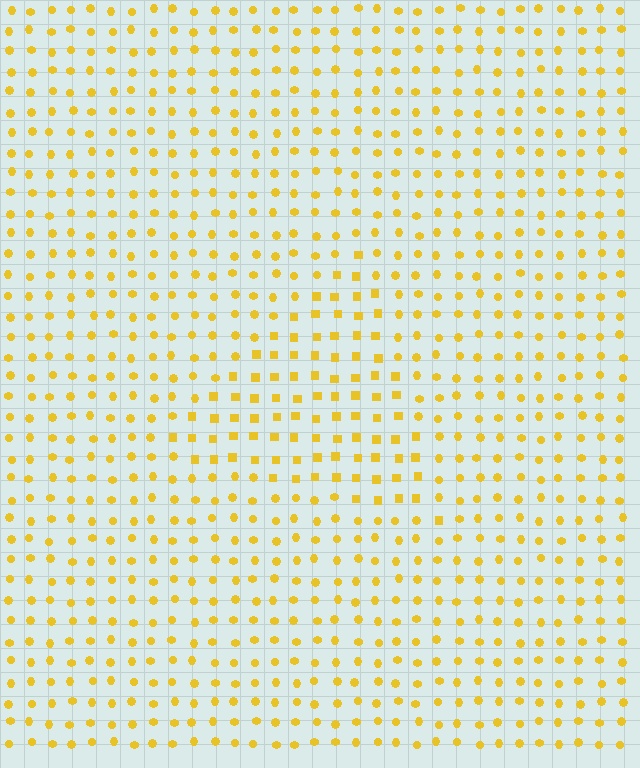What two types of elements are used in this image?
The image uses squares inside the triangle region and circles outside it.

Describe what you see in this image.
The image is filled with small yellow elements arranged in a uniform grid. A triangle-shaped region contains squares, while the surrounding area contains circles. The boundary is defined purely by the change in element shape.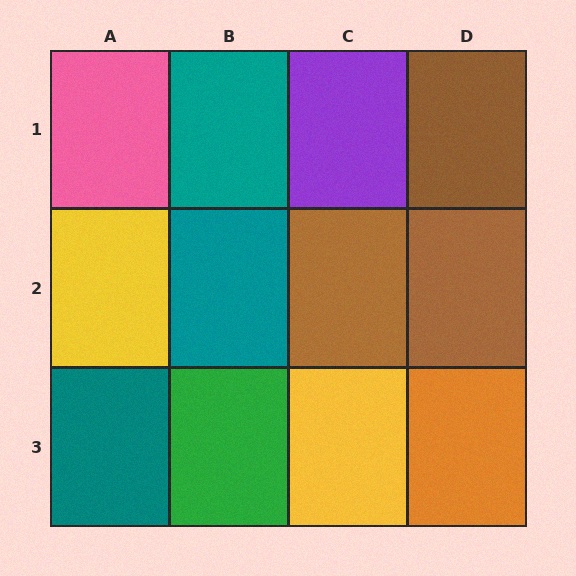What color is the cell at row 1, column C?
Purple.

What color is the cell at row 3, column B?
Green.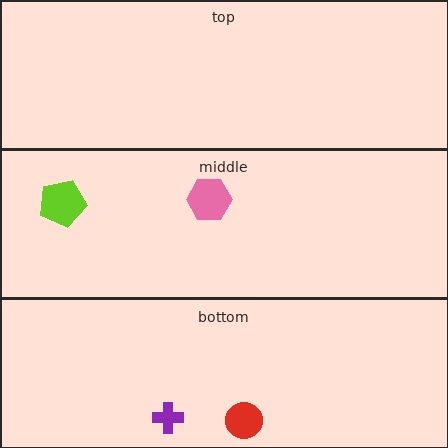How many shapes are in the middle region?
2.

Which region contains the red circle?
The bottom region.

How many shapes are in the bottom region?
2.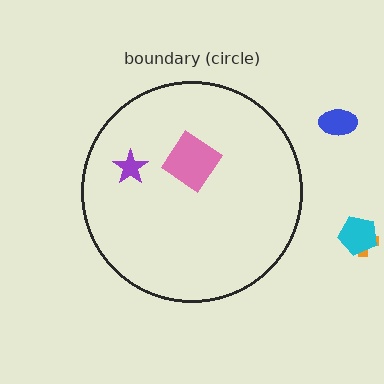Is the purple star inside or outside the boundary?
Inside.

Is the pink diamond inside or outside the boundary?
Inside.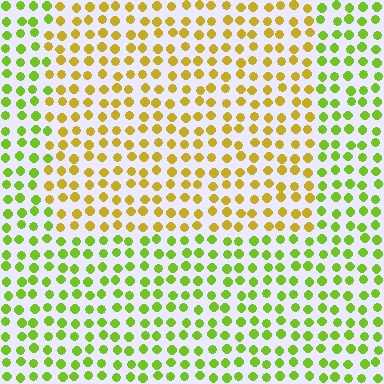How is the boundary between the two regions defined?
The boundary is defined purely by a slight shift in hue (about 41 degrees). Spacing, size, and orientation are identical on both sides.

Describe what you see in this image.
The image is filled with small lime elements in a uniform arrangement. A rectangle-shaped region is visible where the elements are tinted to a slightly different hue, forming a subtle color boundary.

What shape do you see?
I see a rectangle.